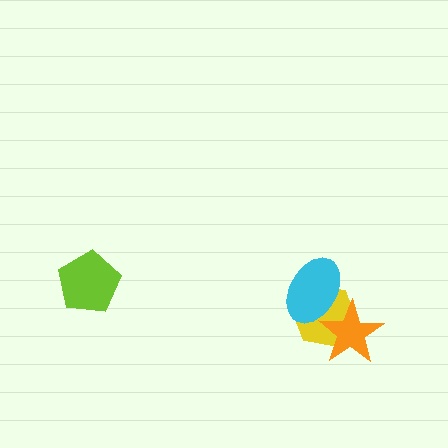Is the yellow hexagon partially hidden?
Yes, it is partially covered by another shape.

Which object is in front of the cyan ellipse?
The orange star is in front of the cyan ellipse.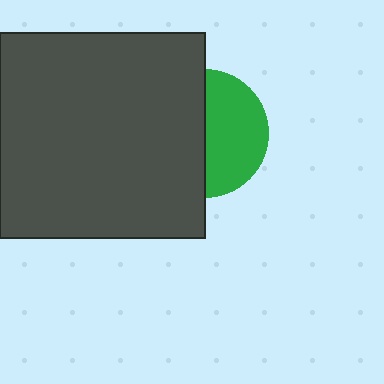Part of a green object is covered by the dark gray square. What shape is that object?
It is a circle.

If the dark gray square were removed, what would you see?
You would see the complete green circle.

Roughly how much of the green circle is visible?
About half of it is visible (roughly 49%).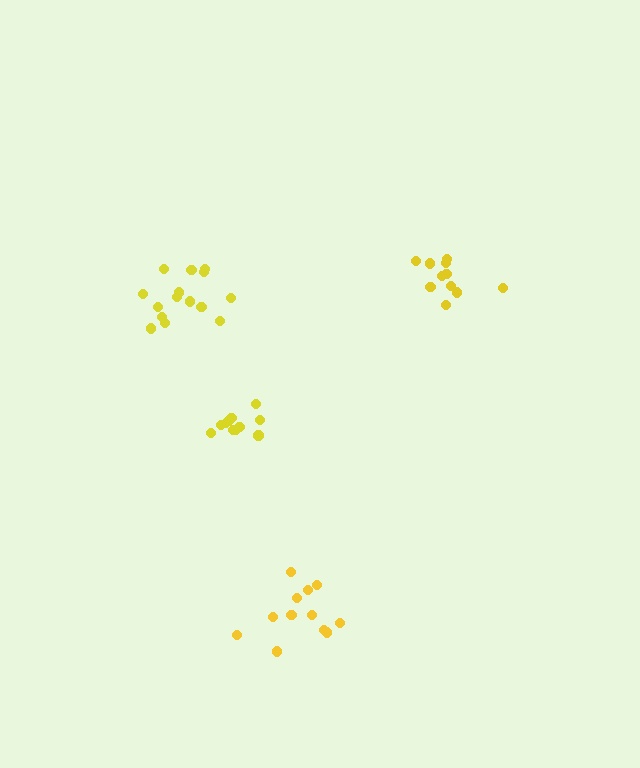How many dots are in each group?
Group 1: 11 dots, Group 2: 15 dots, Group 3: 12 dots, Group 4: 11 dots (49 total).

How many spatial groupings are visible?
There are 4 spatial groupings.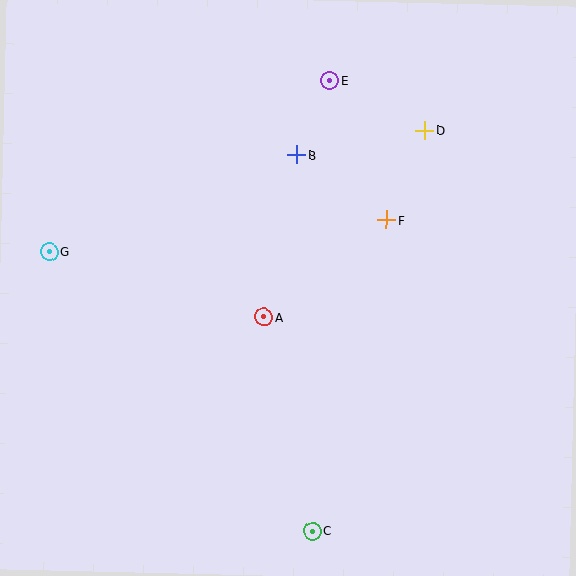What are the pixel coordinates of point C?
Point C is at (313, 531).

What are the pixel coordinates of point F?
Point F is at (386, 220).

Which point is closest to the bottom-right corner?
Point C is closest to the bottom-right corner.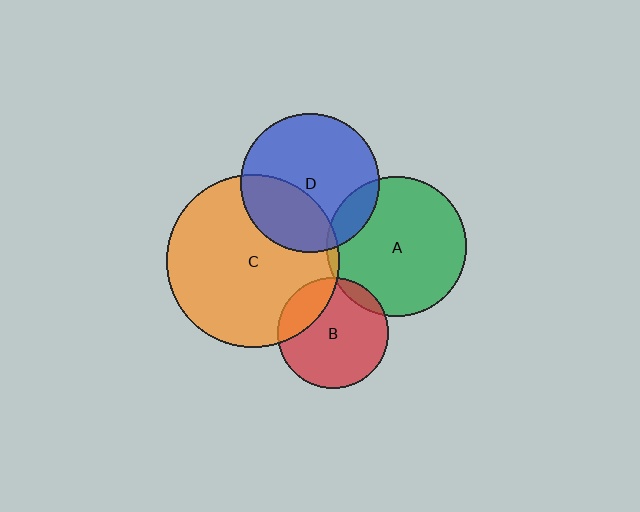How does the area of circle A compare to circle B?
Approximately 1.6 times.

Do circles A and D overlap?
Yes.